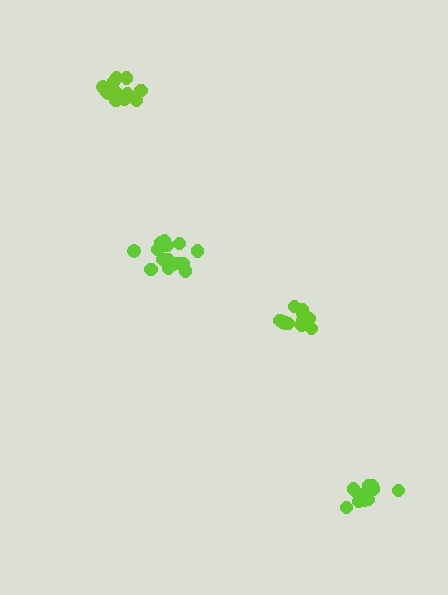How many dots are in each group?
Group 1: 15 dots, Group 2: 16 dots, Group 3: 13 dots, Group 4: 16 dots (60 total).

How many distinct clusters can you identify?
There are 4 distinct clusters.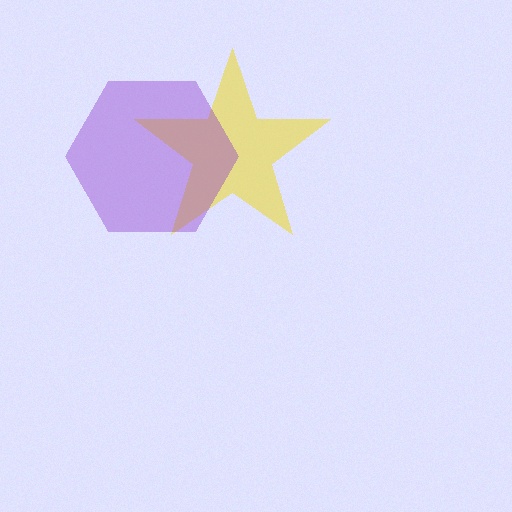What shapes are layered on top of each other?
The layered shapes are: a yellow star, a purple hexagon.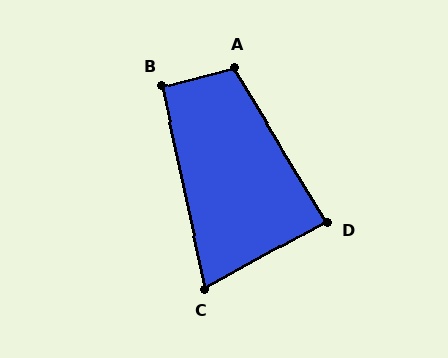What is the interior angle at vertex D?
Approximately 88 degrees (approximately right).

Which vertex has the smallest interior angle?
C, at approximately 73 degrees.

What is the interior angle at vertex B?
Approximately 92 degrees (approximately right).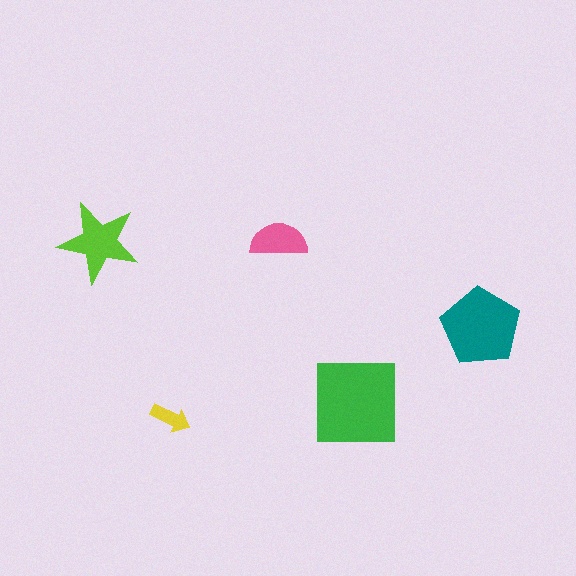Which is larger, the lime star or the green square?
The green square.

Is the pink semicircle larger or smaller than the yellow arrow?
Larger.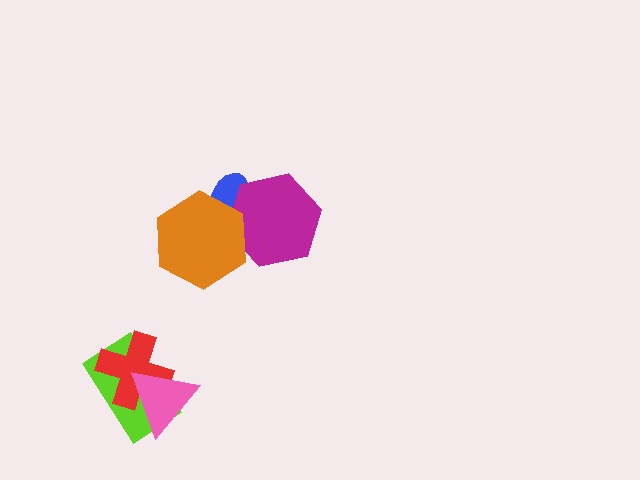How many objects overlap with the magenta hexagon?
2 objects overlap with the magenta hexagon.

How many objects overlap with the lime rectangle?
2 objects overlap with the lime rectangle.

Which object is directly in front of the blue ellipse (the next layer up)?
The magenta hexagon is directly in front of the blue ellipse.